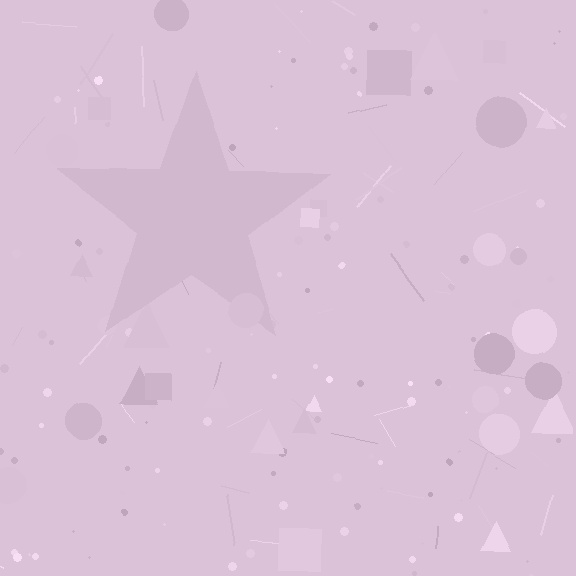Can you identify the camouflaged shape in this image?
The camouflaged shape is a star.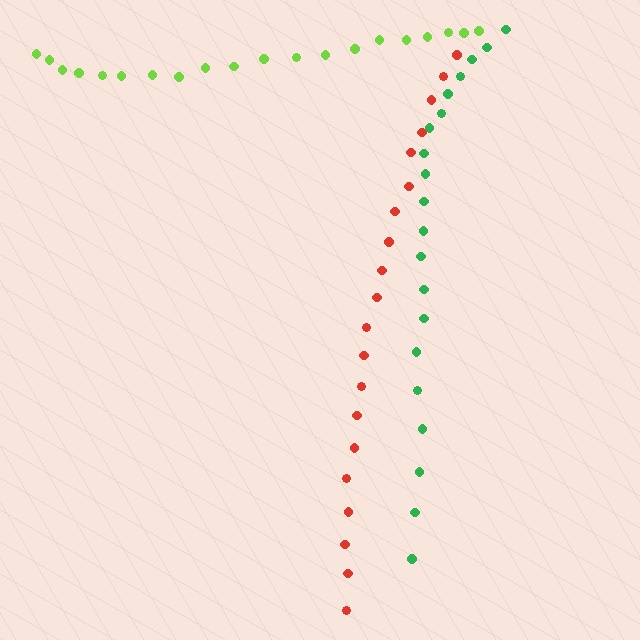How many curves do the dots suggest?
There are 3 distinct paths.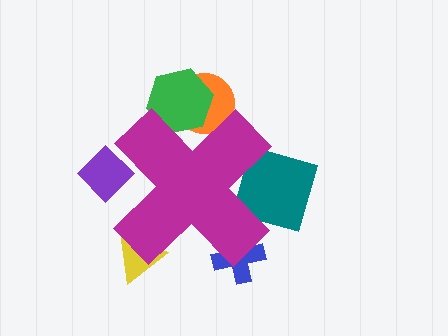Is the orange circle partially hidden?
Yes, the orange circle is partially hidden behind the magenta cross.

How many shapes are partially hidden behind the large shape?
6 shapes are partially hidden.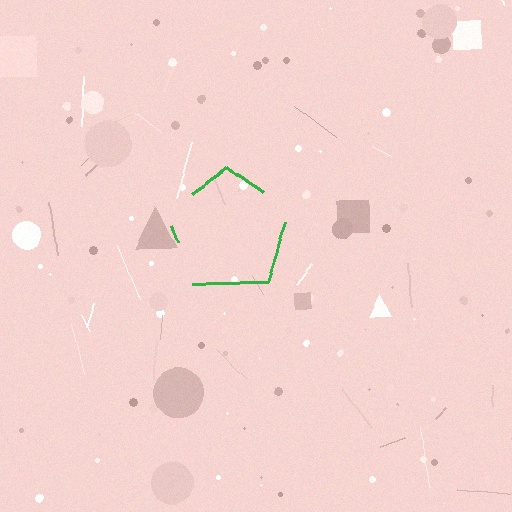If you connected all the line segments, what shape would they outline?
They would outline a pentagon.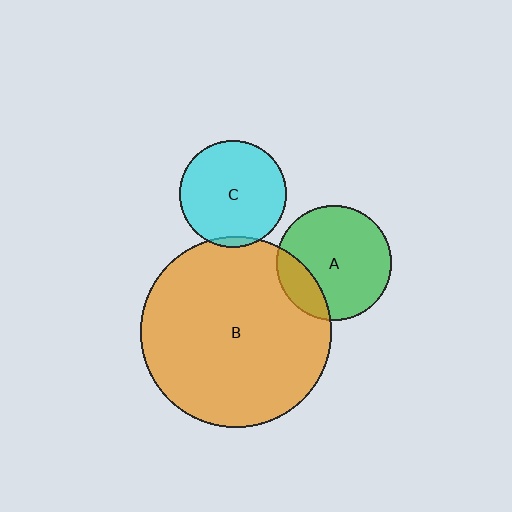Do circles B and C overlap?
Yes.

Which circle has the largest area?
Circle B (orange).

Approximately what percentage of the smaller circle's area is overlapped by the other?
Approximately 5%.